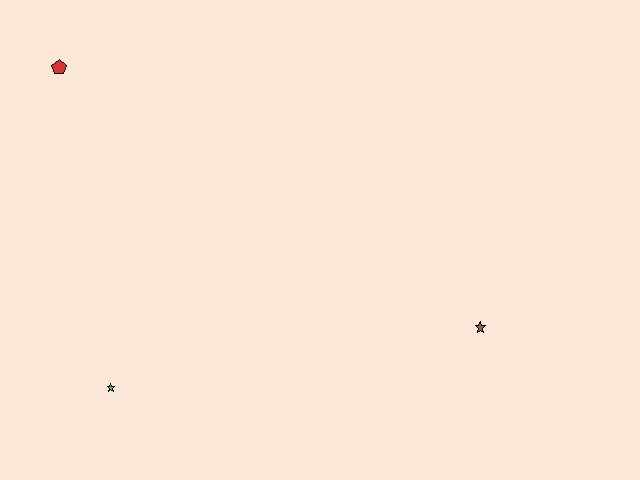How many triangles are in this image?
There are no triangles.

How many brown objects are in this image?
There is 1 brown object.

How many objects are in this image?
There are 3 objects.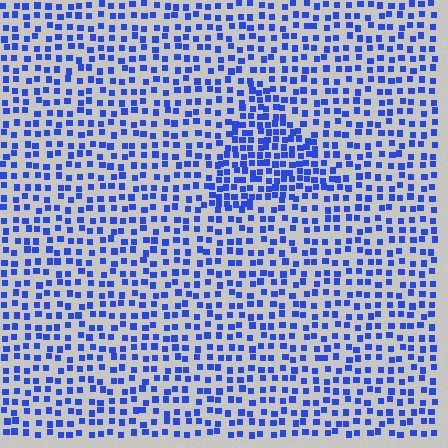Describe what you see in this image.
The image contains small blue elements arranged at two different densities. A triangle-shaped region is visible where the elements are more densely packed than the surrounding area.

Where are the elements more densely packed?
The elements are more densely packed inside the triangle boundary.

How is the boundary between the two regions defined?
The boundary is defined by a change in element density (approximately 1.8x ratio). All elements are the same color, size, and shape.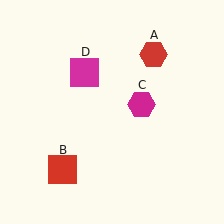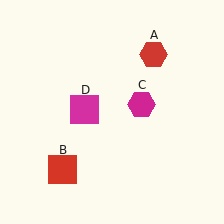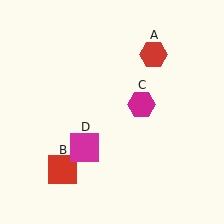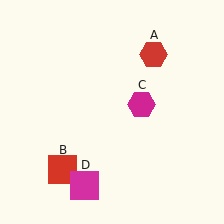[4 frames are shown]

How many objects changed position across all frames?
1 object changed position: magenta square (object D).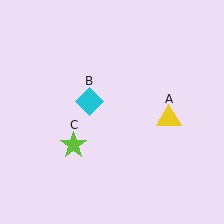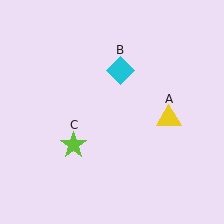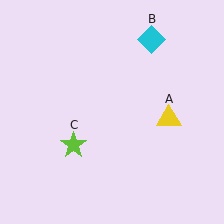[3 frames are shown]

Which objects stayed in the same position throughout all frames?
Yellow triangle (object A) and lime star (object C) remained stationary.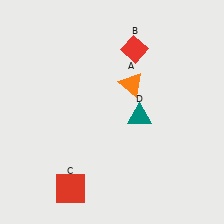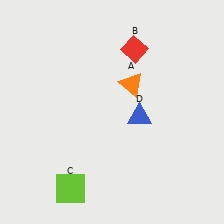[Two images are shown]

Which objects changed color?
C changed from red to lime. D changed from teal to blue.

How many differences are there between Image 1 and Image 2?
There are 2 differences between the two images.